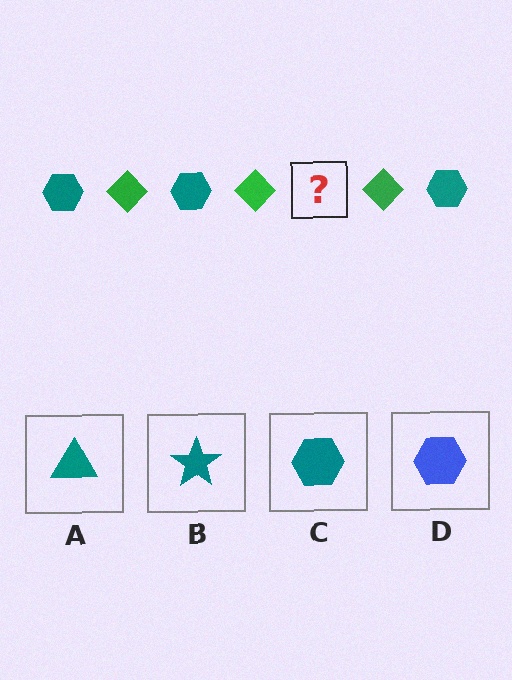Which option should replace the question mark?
Option C.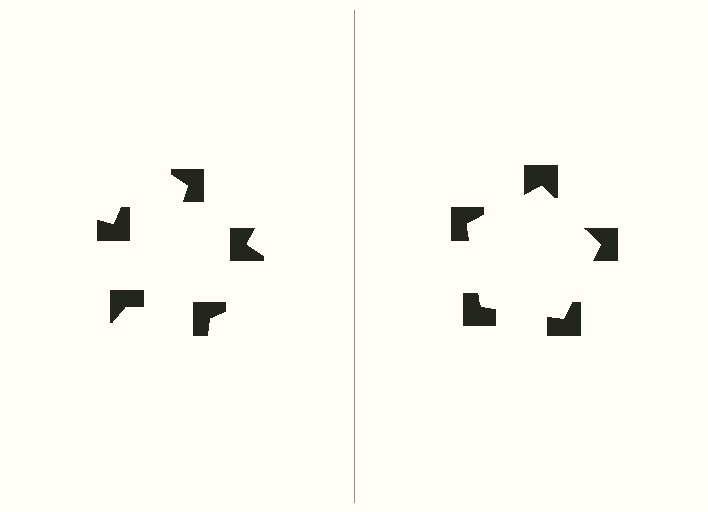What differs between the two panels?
The notched squares are positioned identically on both sides; only the wedge orientations differ. On the right they align to a pentagon; on the left they are misaligned.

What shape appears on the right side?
An illusory pentagon.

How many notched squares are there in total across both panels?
10 — 5 on each side.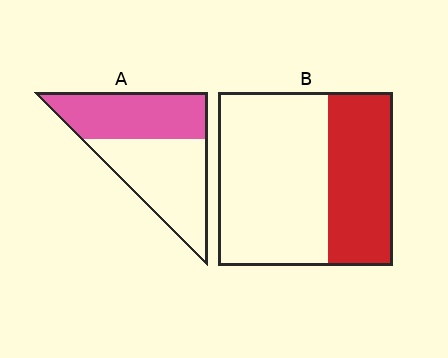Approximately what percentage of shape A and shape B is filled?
A is approximately 45% and B is approximately 35%.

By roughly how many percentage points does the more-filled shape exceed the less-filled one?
By roughly 10 percentage points (A over B).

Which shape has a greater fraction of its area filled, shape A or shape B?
Shape A.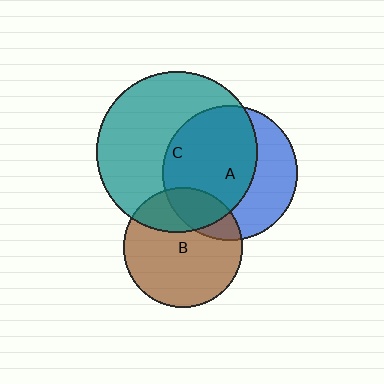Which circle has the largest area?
Circle C (teal).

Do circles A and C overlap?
Yes.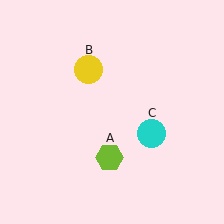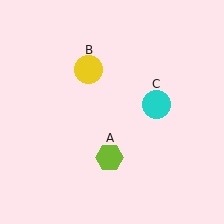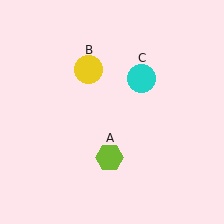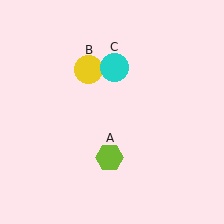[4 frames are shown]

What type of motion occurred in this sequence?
The cyan circle (object C) rotated counterclockwise around the center of the scene.